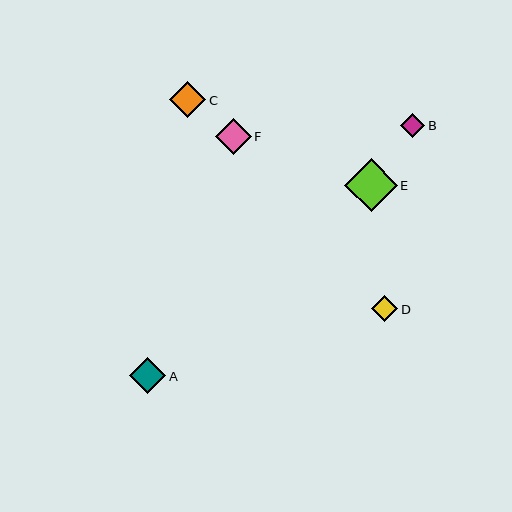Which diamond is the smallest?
Diamond B is the smallest with a size of approximately 24 pixels.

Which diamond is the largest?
Diamond E is the largest with a size of approximately 52 pixels.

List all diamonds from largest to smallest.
From largest to smallest: E, A, C, F, D, B.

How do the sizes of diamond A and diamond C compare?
Diamond A and diamond C are approximately the same size.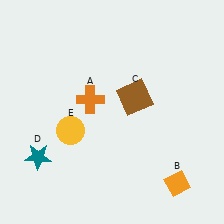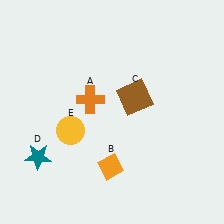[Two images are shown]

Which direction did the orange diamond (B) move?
The orange diamond (B) moved left.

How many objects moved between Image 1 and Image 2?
1 object moved between the two images.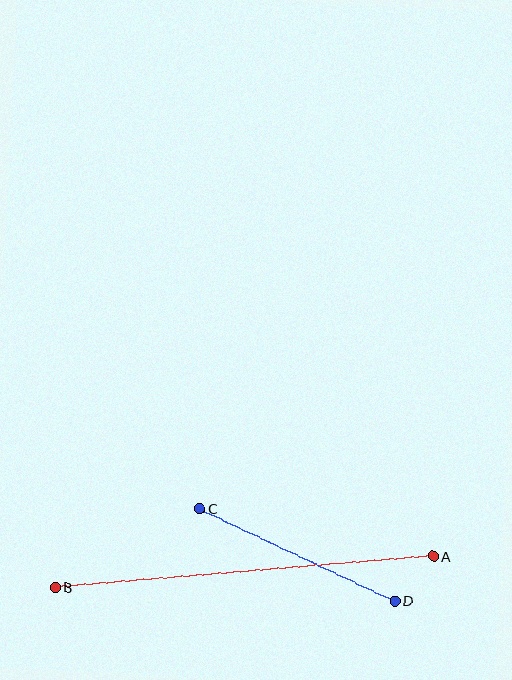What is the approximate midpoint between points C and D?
The midpoint is at approximately (298, 555) pixels.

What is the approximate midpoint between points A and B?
The midpoint is at approximately (244, 572) pixels.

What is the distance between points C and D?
The distance is approximately 216 pixels.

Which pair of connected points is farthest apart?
Points A and B are farthest apart.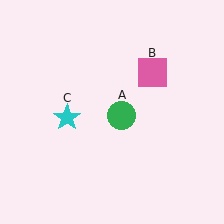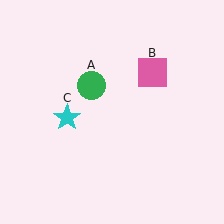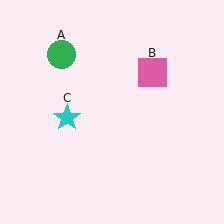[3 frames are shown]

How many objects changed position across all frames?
1 object changed position: green circle (object A).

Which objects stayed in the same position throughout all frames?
Pink square (object B) and cyan star (object C) remained stationary.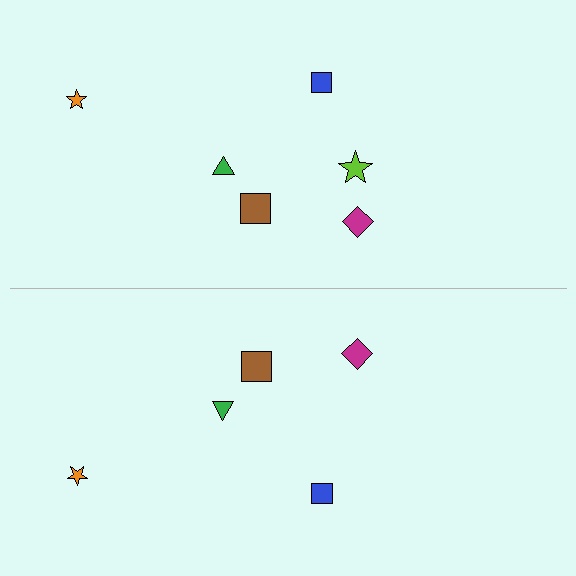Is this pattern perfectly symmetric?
No, the pattern is not perfectly symmetric. A lime star is missing from the bottom side.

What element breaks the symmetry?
A lime star is missing from the bottom side.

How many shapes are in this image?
There are 11 shapes in this image.